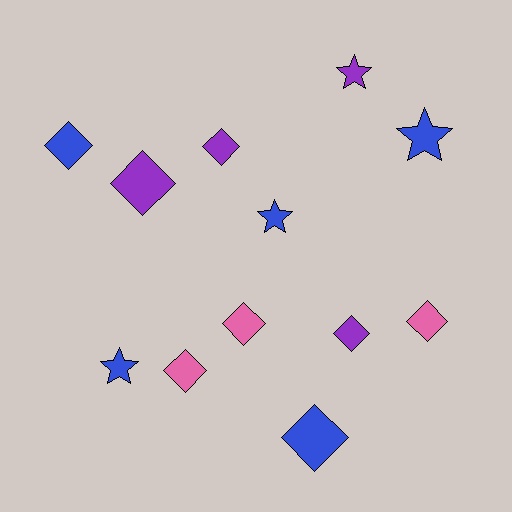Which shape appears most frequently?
Diamond, with 8 objects.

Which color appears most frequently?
Blue, with 5 objects.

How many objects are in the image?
There are 12 objects.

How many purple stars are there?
There is 1 purple star.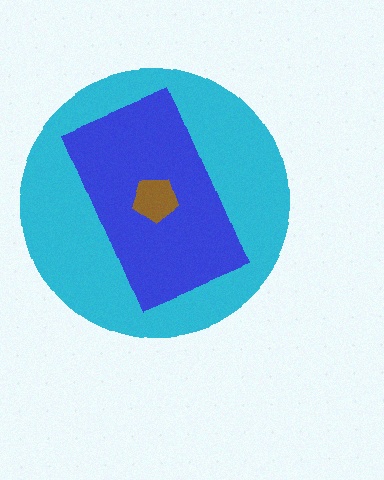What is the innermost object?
The brown pentagon.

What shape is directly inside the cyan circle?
The blue rectangle.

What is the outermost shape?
The cyan circle.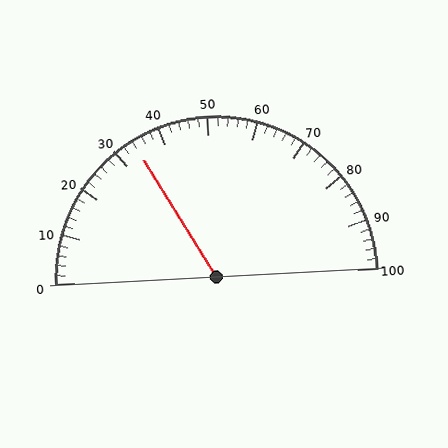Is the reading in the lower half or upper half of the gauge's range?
The reading is in the lower half of the range (0 to 100).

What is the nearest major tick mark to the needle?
The nearest major tick mark is 30.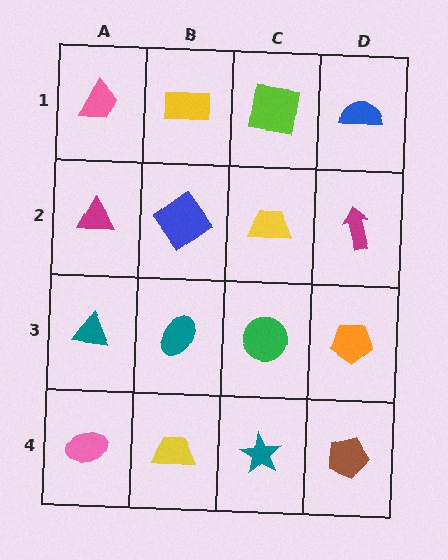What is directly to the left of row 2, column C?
A blue diamond.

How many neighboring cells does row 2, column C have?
4.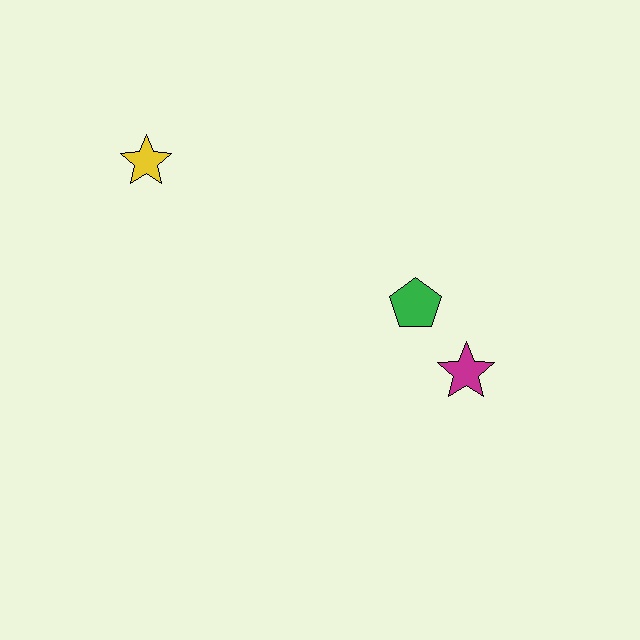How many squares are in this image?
There are no squares.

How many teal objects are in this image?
There are no teal objects.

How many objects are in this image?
There are 3 objects.